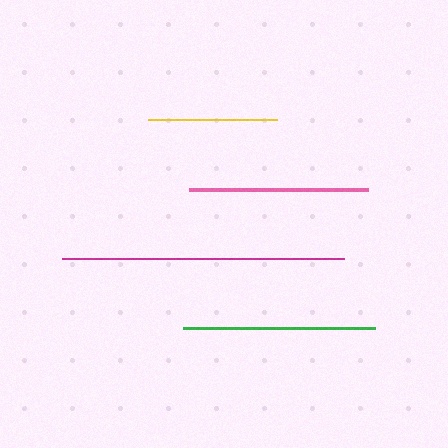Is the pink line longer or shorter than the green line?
The green line is longer than the pink line.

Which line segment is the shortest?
The yellow line is the shortest at approximately 129 pixels.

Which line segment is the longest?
The magenta line is the longest at approximately 281 pixels.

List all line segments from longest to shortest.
From longest to shortest: magenta, green, pink, yellow.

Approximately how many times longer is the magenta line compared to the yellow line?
The magenta line is approximately 2.2 times the length of the yellow line.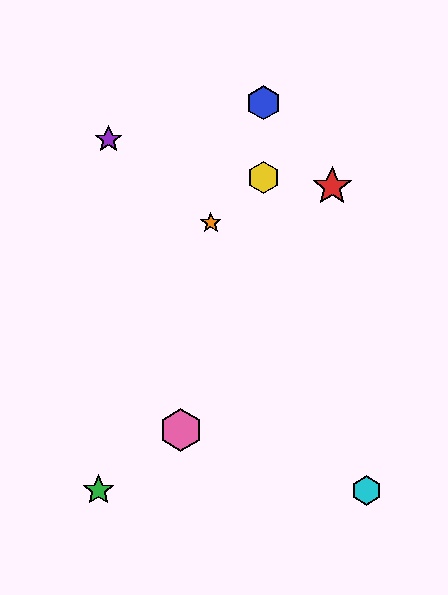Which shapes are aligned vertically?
The blue hexagon, the yellow hexagon are aligned vertically.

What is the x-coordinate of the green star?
The green star is at x≈98.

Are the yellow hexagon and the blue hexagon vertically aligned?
Yes, both are at x≈264.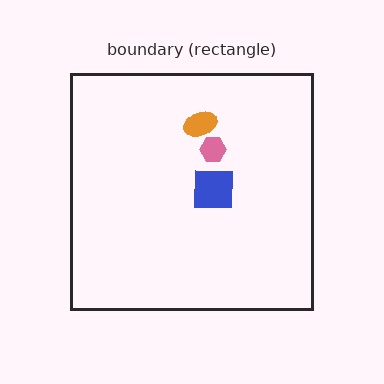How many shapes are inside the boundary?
3 inside, 0 outside.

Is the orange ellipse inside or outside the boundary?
Inside.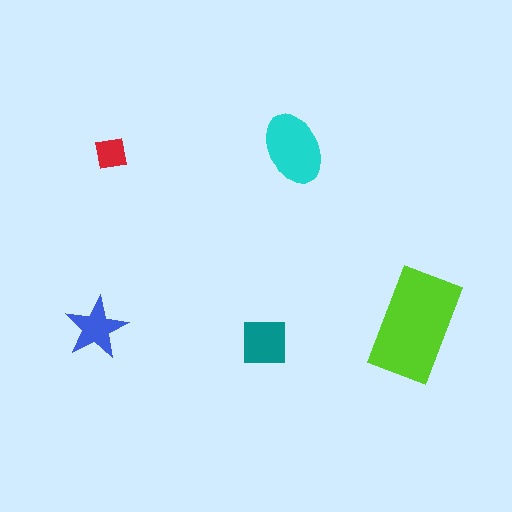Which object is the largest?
The lime rectangle.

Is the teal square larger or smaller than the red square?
Larger.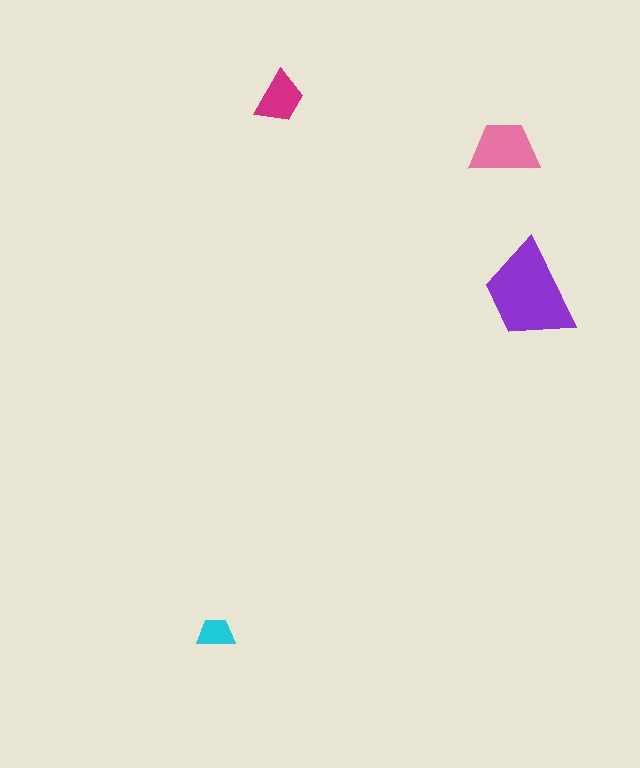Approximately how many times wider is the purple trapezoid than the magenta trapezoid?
About 2 times wider.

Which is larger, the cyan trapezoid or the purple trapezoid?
The purple one.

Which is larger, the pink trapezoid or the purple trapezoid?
The purple one.